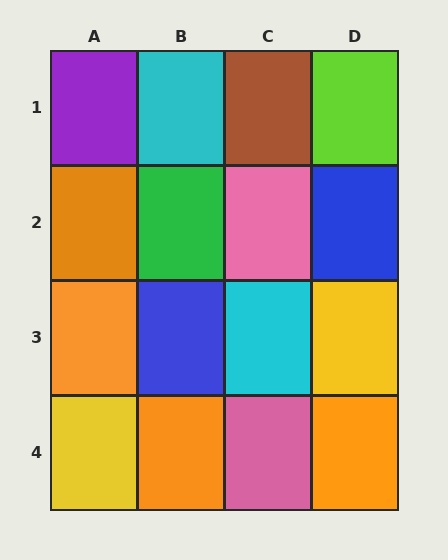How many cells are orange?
4 cells are orange.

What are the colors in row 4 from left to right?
Yellow, orange, pink, orange.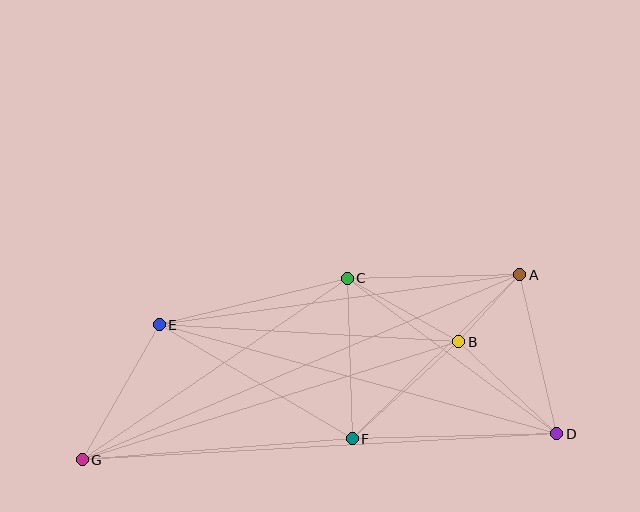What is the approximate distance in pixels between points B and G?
The distance between B and G is approximately 394 pixels.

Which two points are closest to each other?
Points A and B are closest to each other.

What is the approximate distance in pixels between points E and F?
The distance between E and F is approximately 224 pixels.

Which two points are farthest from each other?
Points A and G are farthest from each other.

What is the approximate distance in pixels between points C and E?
The distance between C and E is approximately 194 pixels.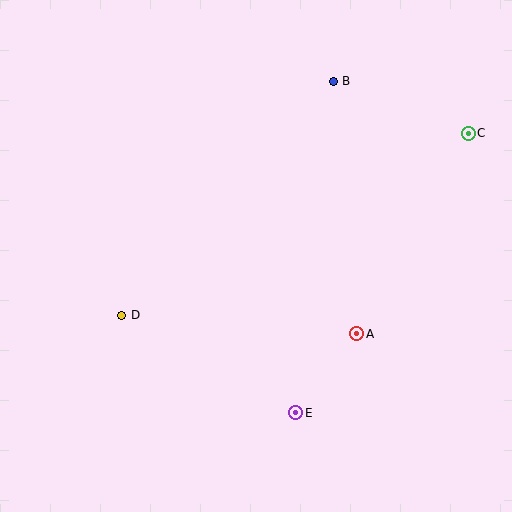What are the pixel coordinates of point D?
Point D is at (122, 315).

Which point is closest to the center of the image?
Point A at (357, 334) is closest to the center.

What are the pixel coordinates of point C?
Point C is at (468, 133).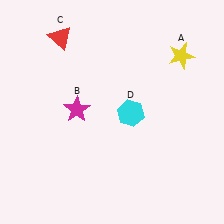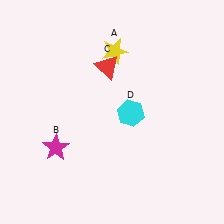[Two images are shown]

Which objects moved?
The objects that moved are: the yellow star (A), the magenta star (B), the red triangle (C).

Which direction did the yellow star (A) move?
The yellow star (A) moved left.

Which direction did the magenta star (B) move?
The magenta star (B) moved down.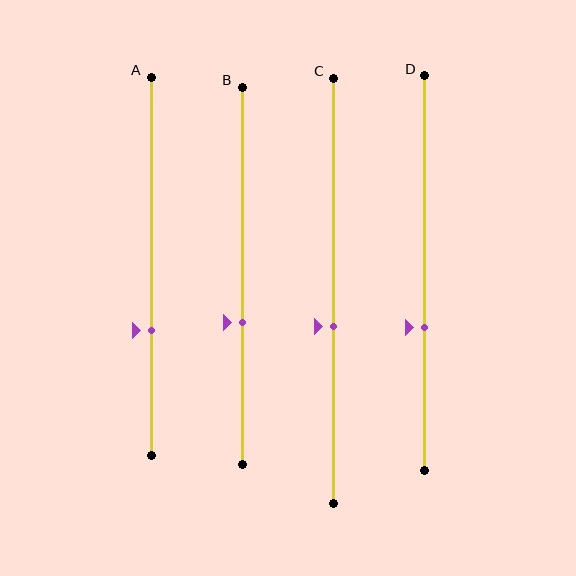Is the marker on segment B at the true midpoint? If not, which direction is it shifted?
No, the marker on segment B is shifted downward by about 13% of the segment length.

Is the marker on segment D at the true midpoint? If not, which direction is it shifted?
No, the marker on segment D is shifted downward by about 14% of the segment length.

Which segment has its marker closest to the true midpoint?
Segment C has its marker closest to the true midpoint.